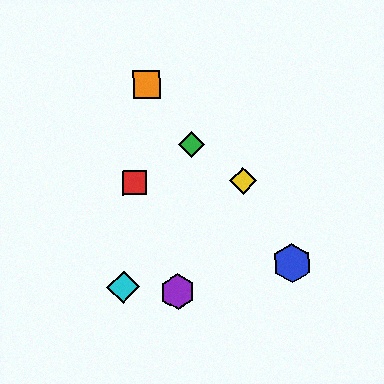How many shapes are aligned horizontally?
2 shapes (the red square, the yellow diamond) are aligned horizontally.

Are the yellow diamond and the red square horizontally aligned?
Yes, both are at y≈180.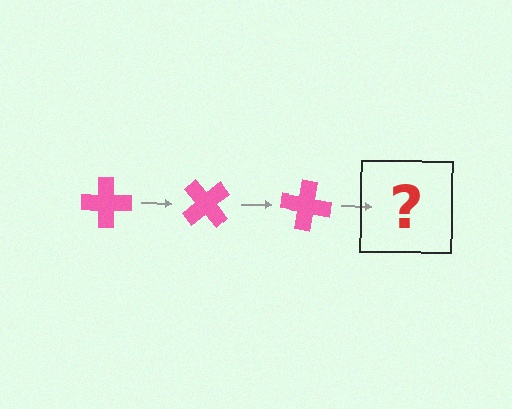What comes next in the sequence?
The next element should be a pink cross rotated 150 degrees.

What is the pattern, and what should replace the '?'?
The pattern is that the cross rotates 50 degrees each step. The '?' should be a pink cross rotated 150 degrees.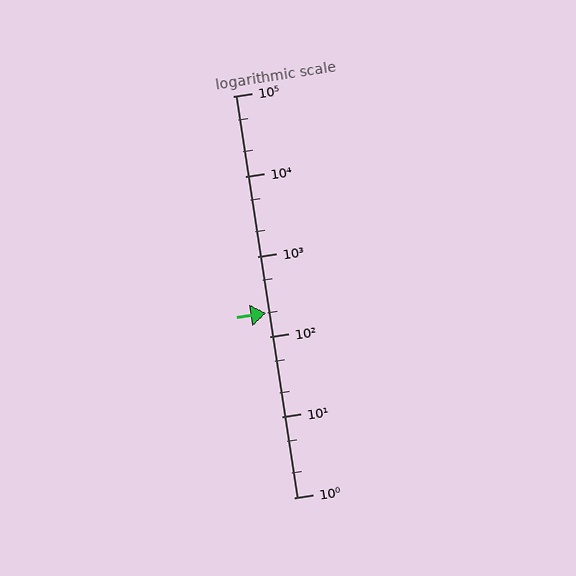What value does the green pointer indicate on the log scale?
The pointer indicates approximately 200.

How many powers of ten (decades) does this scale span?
The scale spans 5 decades, from 1 to 100000.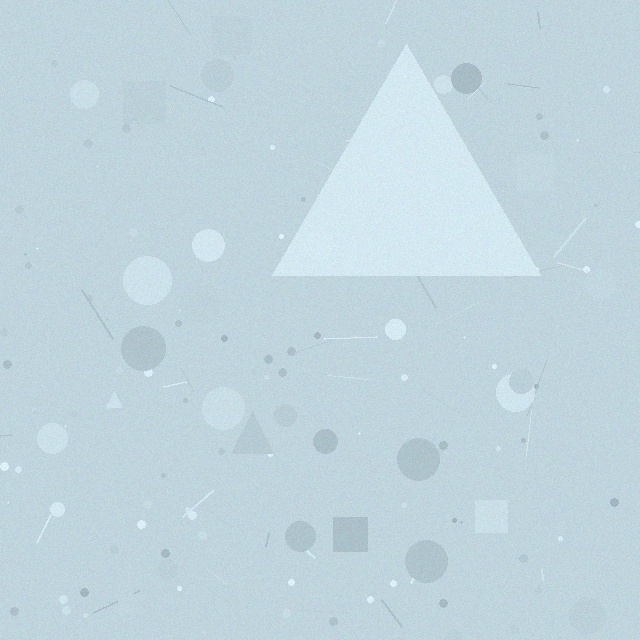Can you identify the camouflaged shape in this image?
The camouflaged shape is a triangle.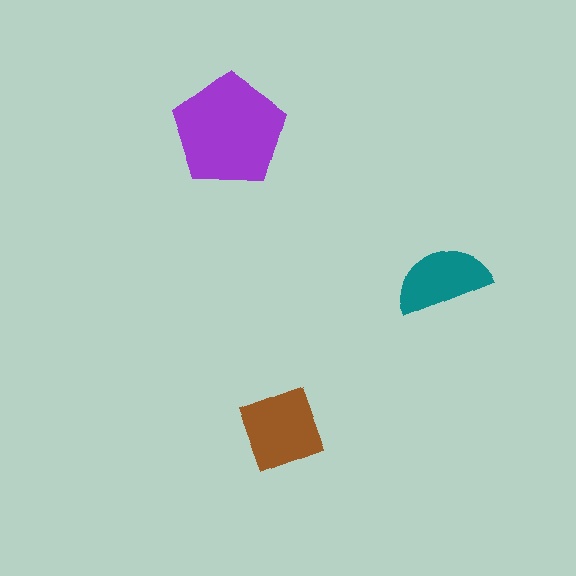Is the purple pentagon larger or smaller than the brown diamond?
Larger.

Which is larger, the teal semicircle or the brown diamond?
The brown diamond.